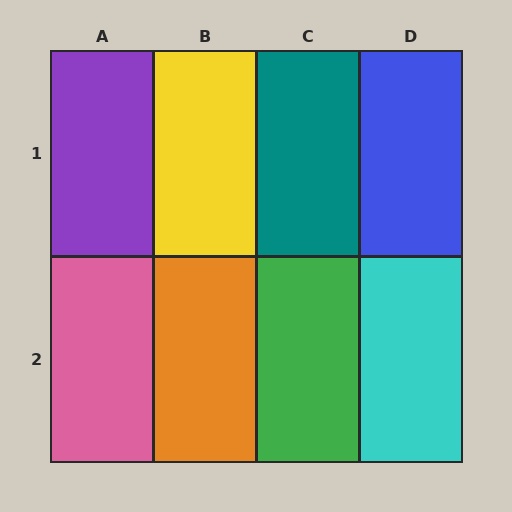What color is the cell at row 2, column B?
Orange.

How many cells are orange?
1 cell is orange.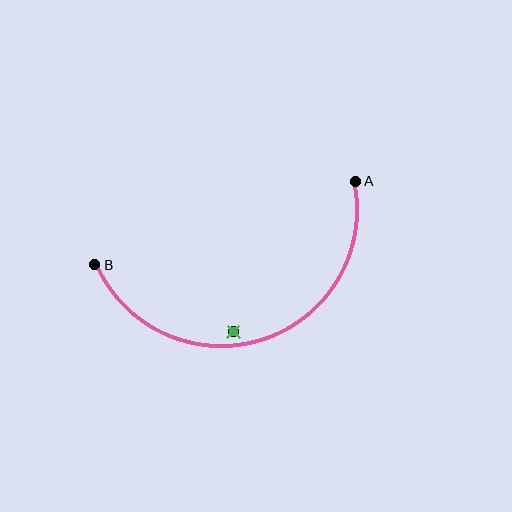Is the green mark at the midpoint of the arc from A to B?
No — the green mark does not lie on the arc at all. It sits slightly inside the curve.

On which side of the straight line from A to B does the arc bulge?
The arc bulges below the straight line connecting A and B.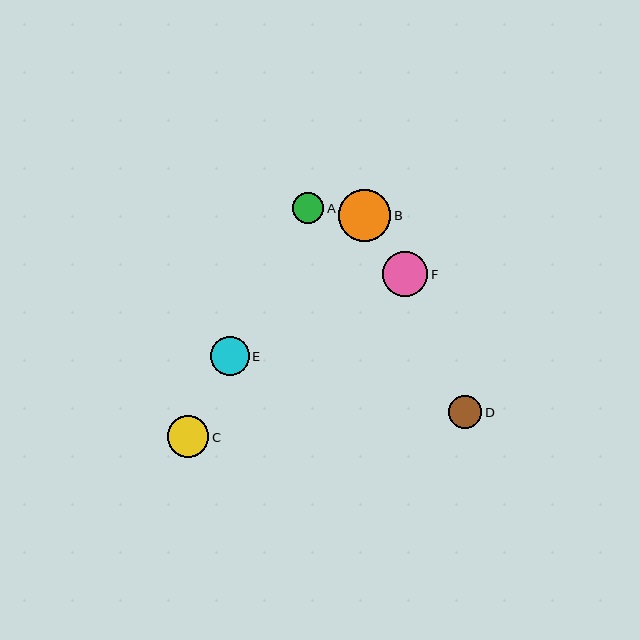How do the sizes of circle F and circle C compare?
Circle F and circle C are approximately the same size.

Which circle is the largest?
Circle B is the largest with a size of approximately 52 pixels.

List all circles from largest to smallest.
From largest to smallest: B, F, C, E, D, A.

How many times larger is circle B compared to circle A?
Circle B is approximately 1.7 times the size of circle A.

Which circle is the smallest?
Circle A is the smallest with a size of approximately 31 pixels.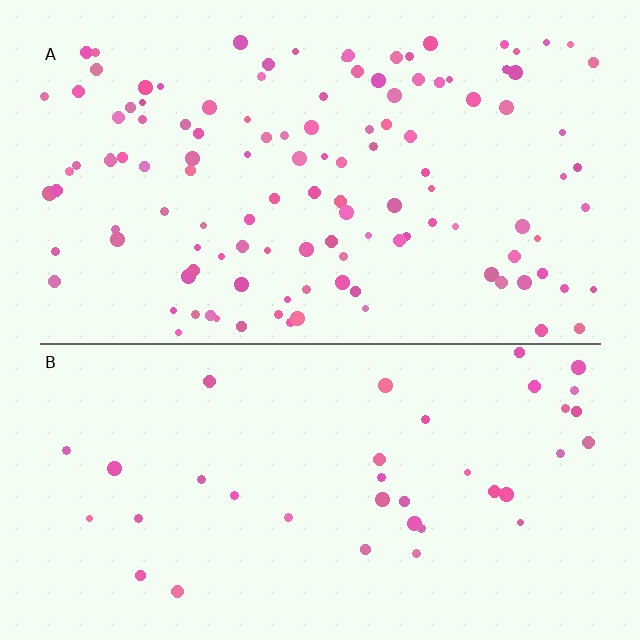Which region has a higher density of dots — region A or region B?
A (the top).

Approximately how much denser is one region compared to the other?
Approximately 3.1× — region A over region B.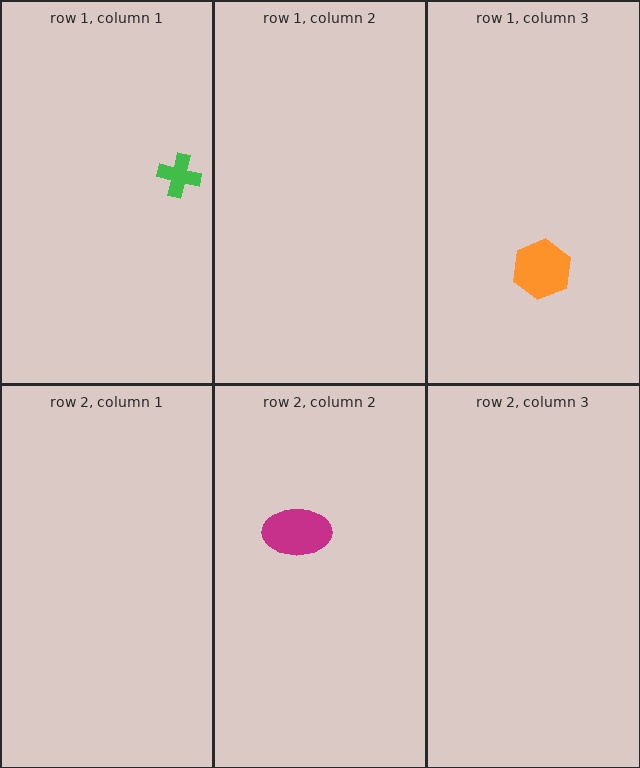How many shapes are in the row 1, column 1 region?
1.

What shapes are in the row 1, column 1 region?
The green cross.